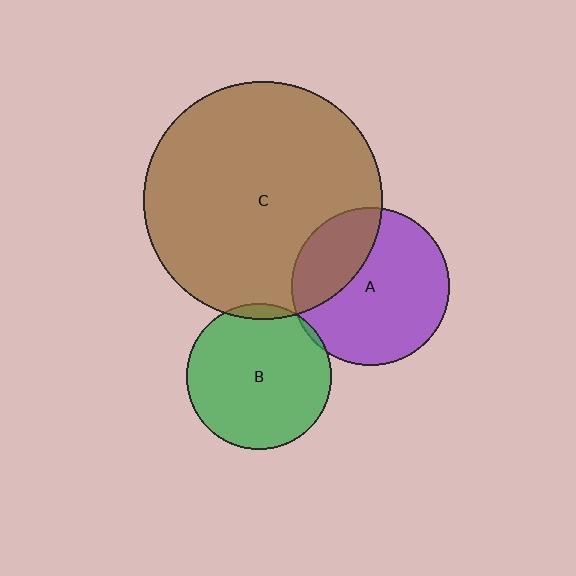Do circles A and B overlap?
Yes.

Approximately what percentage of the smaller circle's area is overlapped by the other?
Approximately 5%.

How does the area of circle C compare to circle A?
Approximately 2.3 times.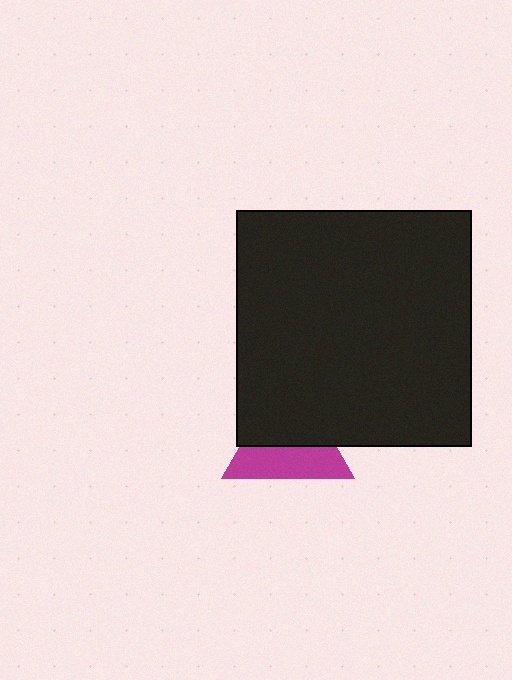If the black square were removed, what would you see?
You would see the complete magenta triangle.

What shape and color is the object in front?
The object in front is a black square.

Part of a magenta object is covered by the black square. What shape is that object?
It is a triangle.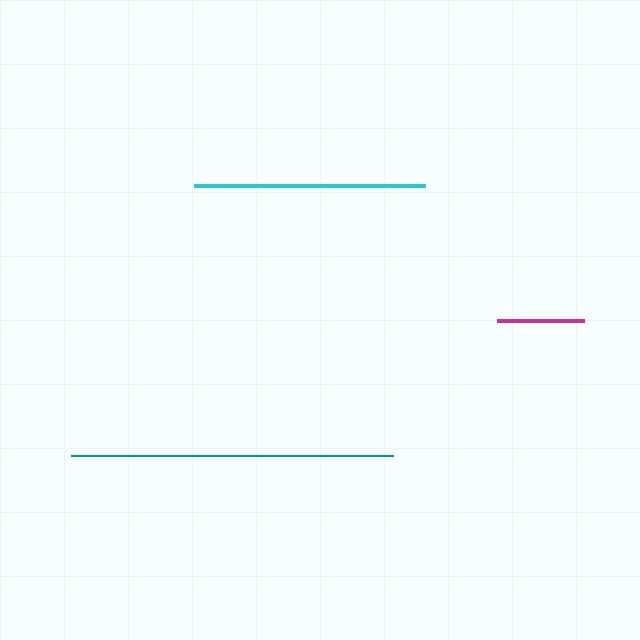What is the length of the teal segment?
The teal segment is approximately 322 pixels long.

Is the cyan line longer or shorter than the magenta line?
The cyan line is longer than the magenta line.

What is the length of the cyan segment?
The cyan segment is approximately 231 pixels long.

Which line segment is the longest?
The teal line is the longest at approximately 322 pixels.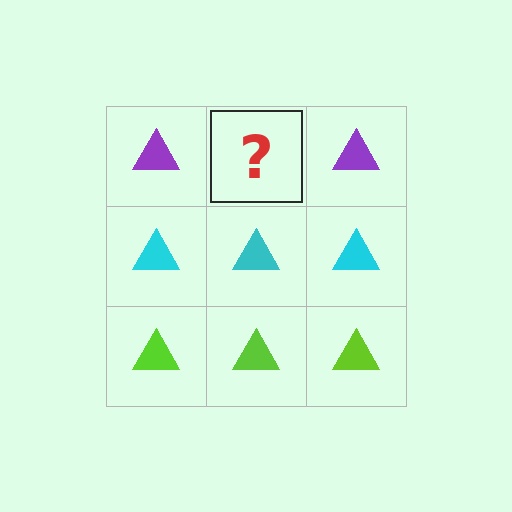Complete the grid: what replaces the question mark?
The question mark should be replaced with a purple triangle.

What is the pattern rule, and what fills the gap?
The rule is that each row has a consistent color. The gap should be filled with a purple triangle.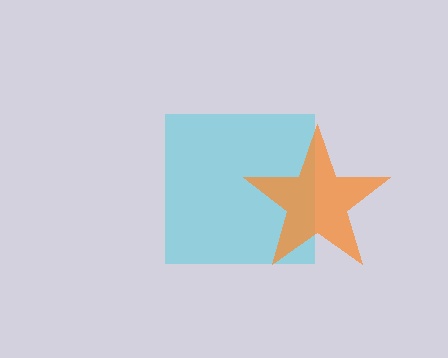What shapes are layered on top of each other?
The layered shapes are: a cyan square, an orange star.